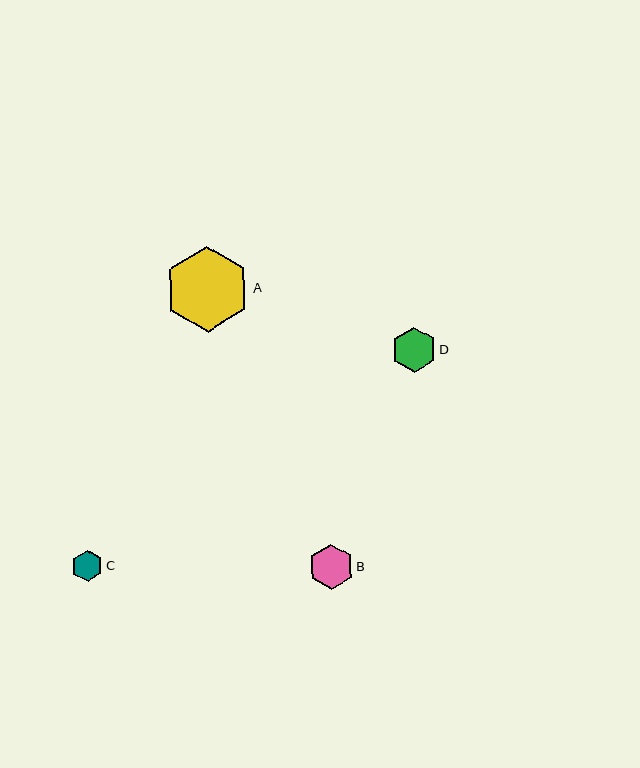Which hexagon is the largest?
Hexagon A is the largest with a size of approximately 85 pixels.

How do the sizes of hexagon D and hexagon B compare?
Hexagon D and hexagon B are approximately the same size.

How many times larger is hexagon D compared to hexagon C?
Hexagon D is approximately 1.5 times the size of hexagon C.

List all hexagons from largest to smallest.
From largest to smallest: A, D, B, C.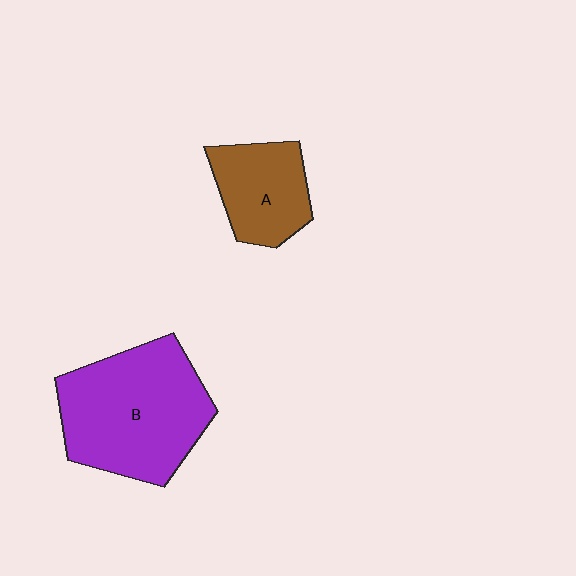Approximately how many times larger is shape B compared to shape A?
Approximately 2.0 times.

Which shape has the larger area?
Shape B (purple).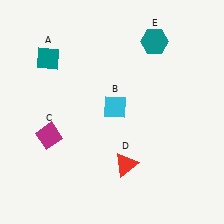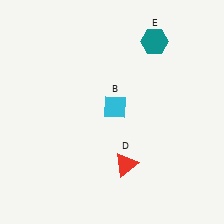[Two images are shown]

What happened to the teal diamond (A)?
The teal diamond (A) was removed in Image 2. It was in the top-left area of Image 1.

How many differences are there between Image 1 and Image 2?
There are 2 differences between the two images.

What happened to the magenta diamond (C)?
The magenta diamond (C) was removed in Image 2. It was in the bottom-left area of Image 1.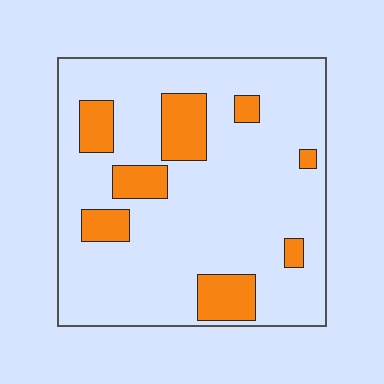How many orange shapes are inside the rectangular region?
8.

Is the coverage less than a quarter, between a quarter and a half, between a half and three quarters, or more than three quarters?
Less than a quarter.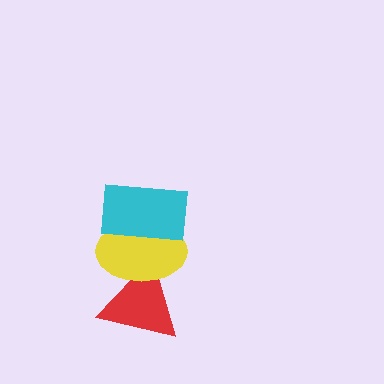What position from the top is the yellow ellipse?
The yellow ellipse is 2nd from the top.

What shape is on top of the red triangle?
The yellow ellipse is on top of the red triangle.